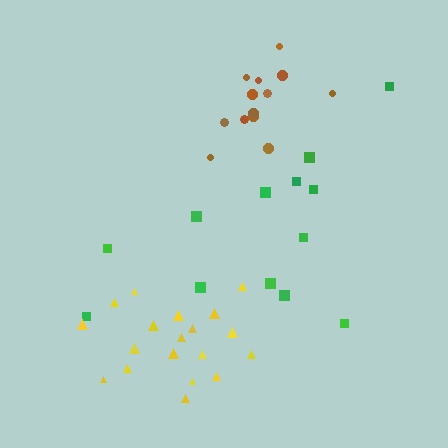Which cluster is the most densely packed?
Brown.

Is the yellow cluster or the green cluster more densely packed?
Yellow.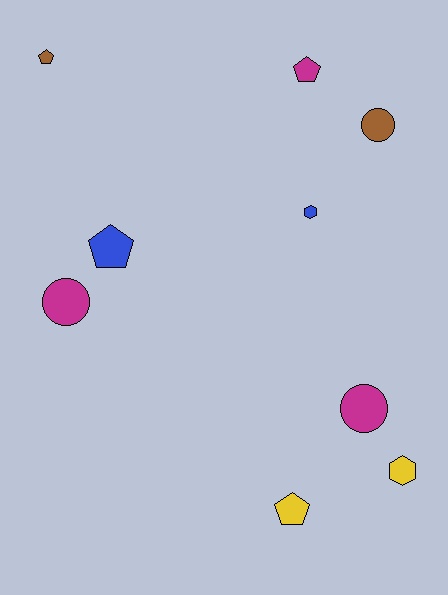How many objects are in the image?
There are 9 objects.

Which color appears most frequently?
Magenta, with 3 objects.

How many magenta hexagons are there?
There are no magenta hexagons.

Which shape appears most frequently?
Pentagon, with 4 objects.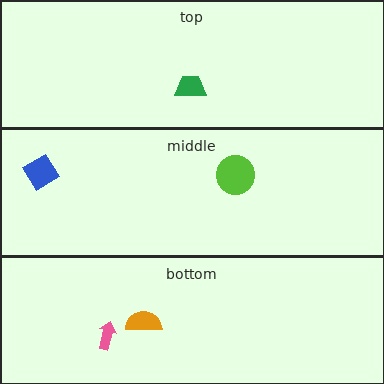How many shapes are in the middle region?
2.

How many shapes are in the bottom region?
2.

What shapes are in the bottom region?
The pink arrow, the orange semicircle.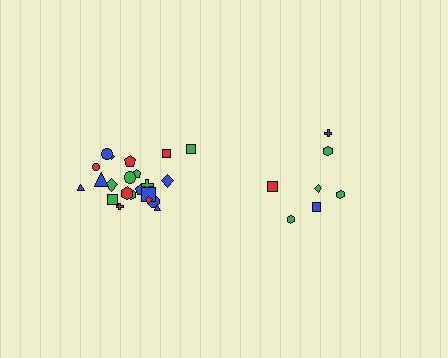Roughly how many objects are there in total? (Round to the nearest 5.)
Roughly 30 objects in total.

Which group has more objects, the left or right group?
The left group.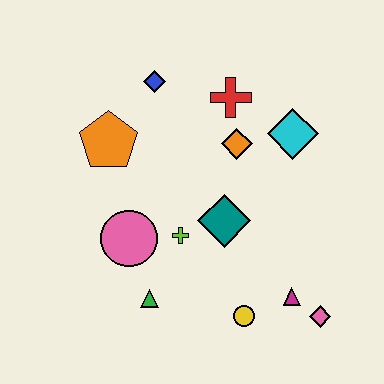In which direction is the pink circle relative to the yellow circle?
The pink circle is to the left of the yellow circle.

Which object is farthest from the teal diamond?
The blue diamond is farthest from the teal diamond.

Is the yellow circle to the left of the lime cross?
No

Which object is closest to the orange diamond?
The red cross is closest to the orange diamond.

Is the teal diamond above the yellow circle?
Yes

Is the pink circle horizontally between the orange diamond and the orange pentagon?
Yes